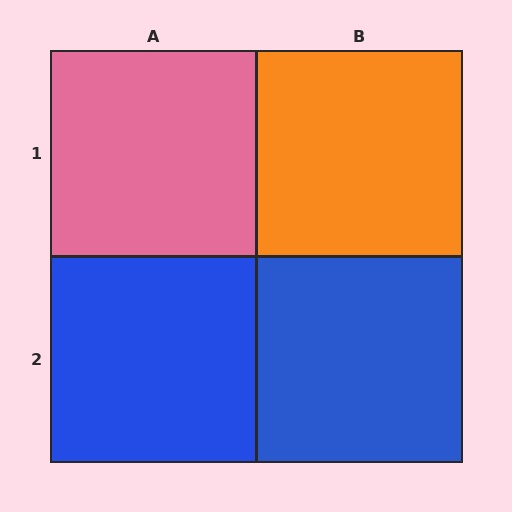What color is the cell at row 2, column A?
Blue.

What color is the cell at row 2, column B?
Blue.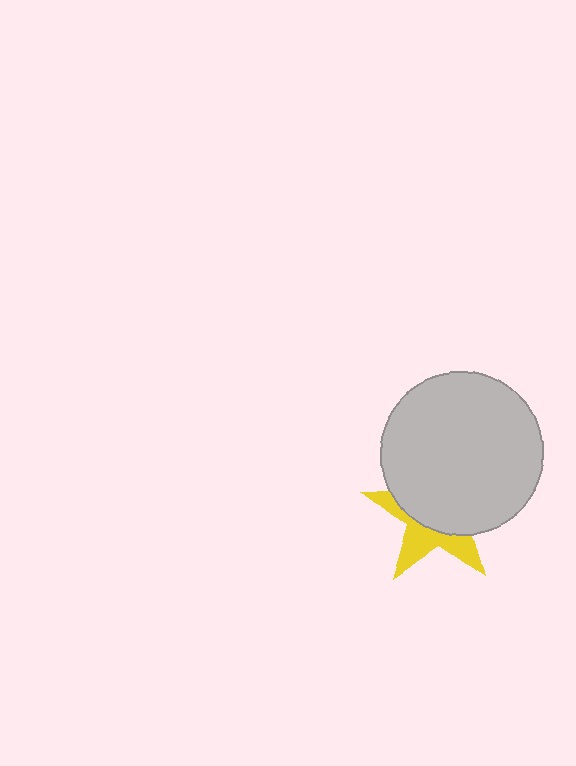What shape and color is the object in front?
The object in front is a light gray circle.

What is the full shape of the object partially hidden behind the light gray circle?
The partially hidden object is a yellow star.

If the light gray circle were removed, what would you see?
You would see the complete yellow star.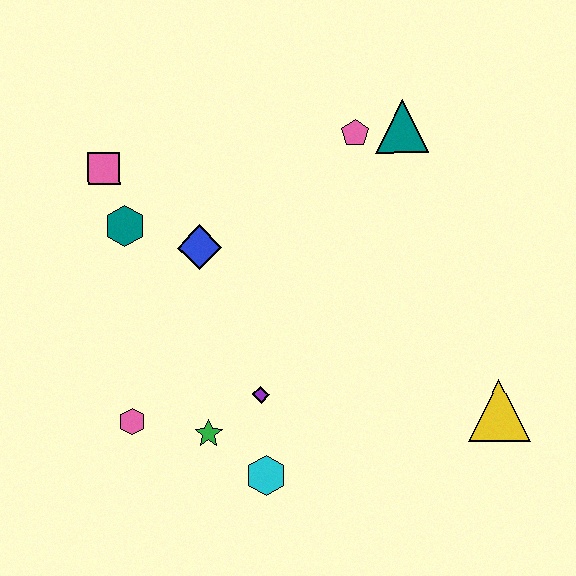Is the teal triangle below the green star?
No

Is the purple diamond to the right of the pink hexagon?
Yes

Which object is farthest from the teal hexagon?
The yellow triangle is farthest from the teal hexagon.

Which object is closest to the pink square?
The teal hexagon is closest to the pink square.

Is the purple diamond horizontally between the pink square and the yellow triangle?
Yes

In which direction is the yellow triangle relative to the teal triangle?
The yellow triangle is below the teal triangle.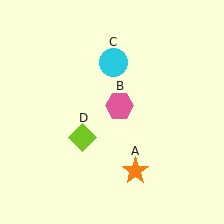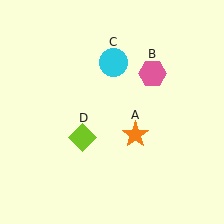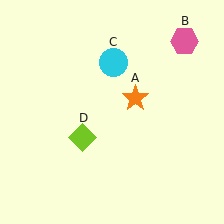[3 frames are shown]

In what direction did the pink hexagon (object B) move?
The pink hexagon (object B) moved up and to the right.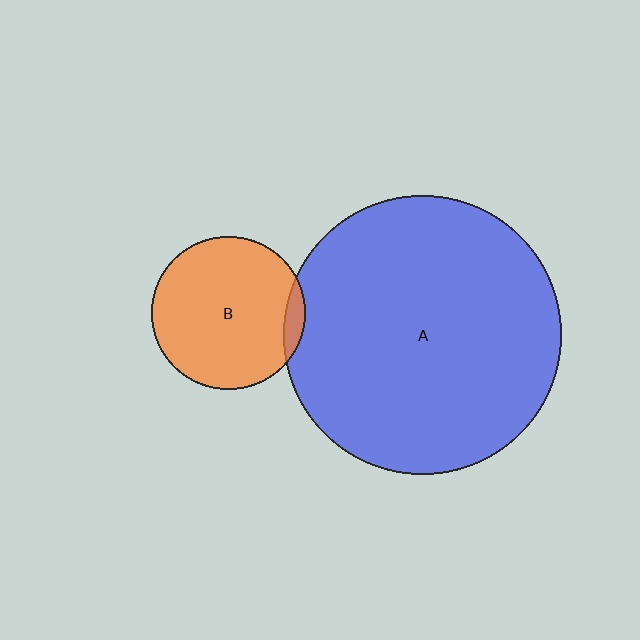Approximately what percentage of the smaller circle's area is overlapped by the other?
Approximately 5%.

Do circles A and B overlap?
Yes.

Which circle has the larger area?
Circle A (blue).